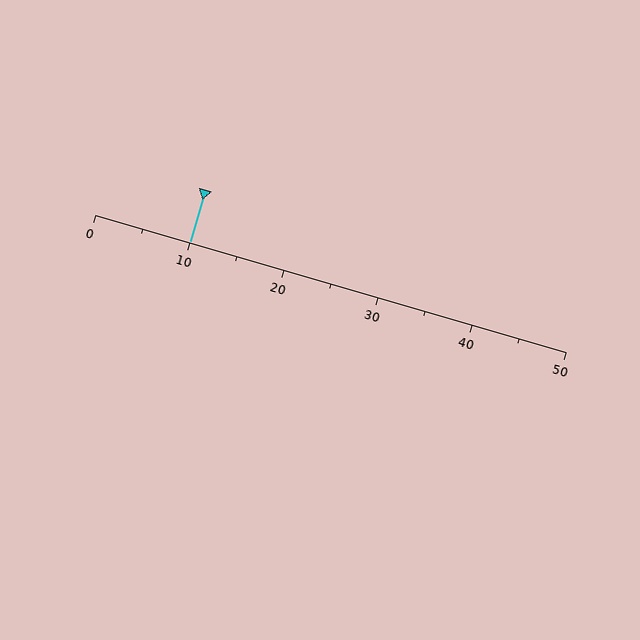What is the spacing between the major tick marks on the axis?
The major ticks are spaced 10 apart.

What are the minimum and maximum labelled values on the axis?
The axis runs from 0 to 50.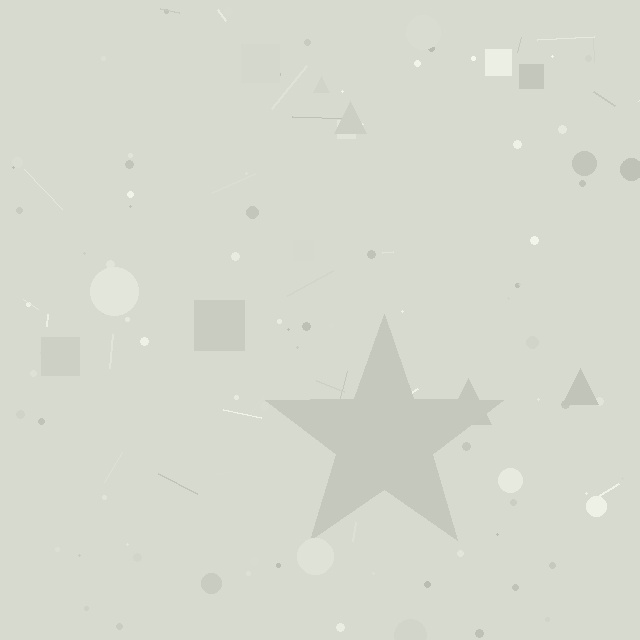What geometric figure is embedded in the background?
A star is embedded in the background.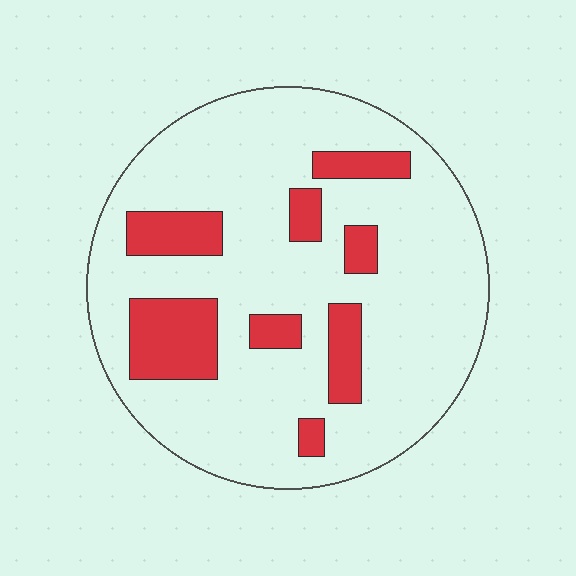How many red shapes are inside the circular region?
8.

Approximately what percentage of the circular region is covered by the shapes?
Approximately 20%.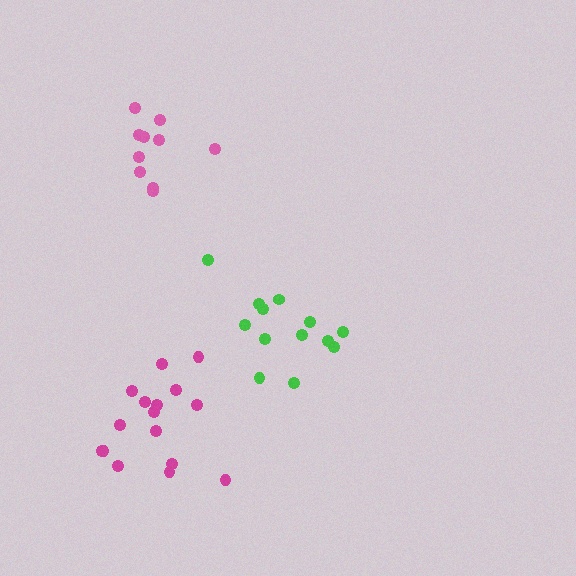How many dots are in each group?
Group 1: 16 dots, Group 2: 13 dots, Group 3: 10 dots (39 total).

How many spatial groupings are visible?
There are 3 spatial groupings.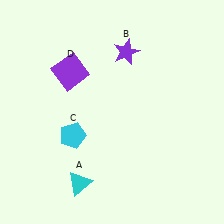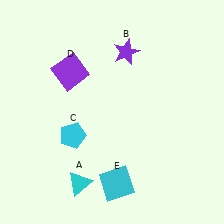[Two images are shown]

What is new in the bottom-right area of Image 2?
A cyan square (E) was added in the bottom-right area of Image 2.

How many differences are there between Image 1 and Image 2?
There is 1 difference between the two images.